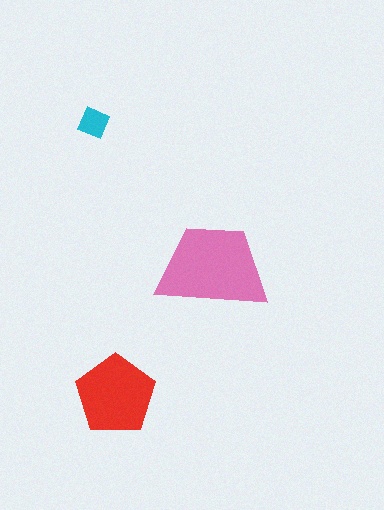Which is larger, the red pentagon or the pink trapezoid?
The pink trapezoid.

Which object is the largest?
The pink trapezoid.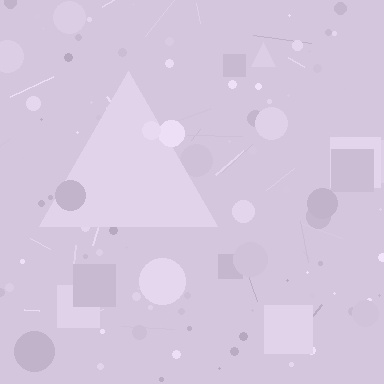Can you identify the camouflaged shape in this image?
The camouflaged shape is a triangle.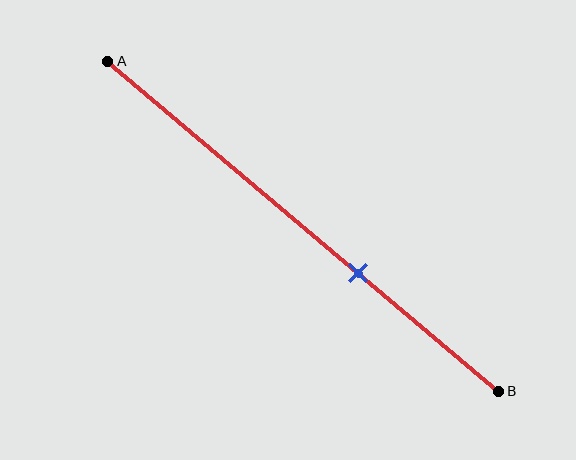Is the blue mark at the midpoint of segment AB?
No, the mark is at about 65% from A, not at the 50% midpoint.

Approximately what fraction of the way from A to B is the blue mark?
The blue mark is approximately 65% of the way from A to B.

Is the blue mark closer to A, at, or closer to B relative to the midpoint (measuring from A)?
The blue mark is closer to point B than the midpoint of segment AB.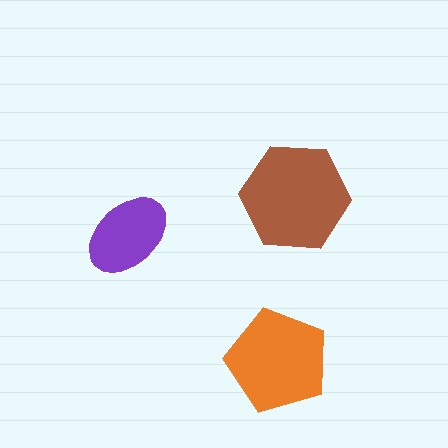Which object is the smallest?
The purple ellipse.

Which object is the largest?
The brown hexagon.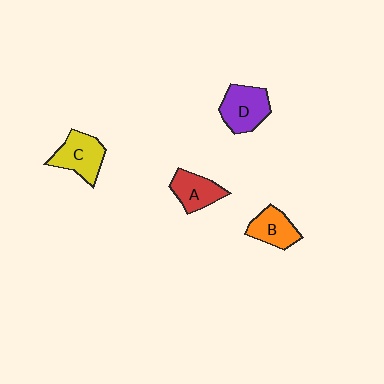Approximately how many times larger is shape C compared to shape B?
Approximately 1.3 times.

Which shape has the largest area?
Shape D (purple).